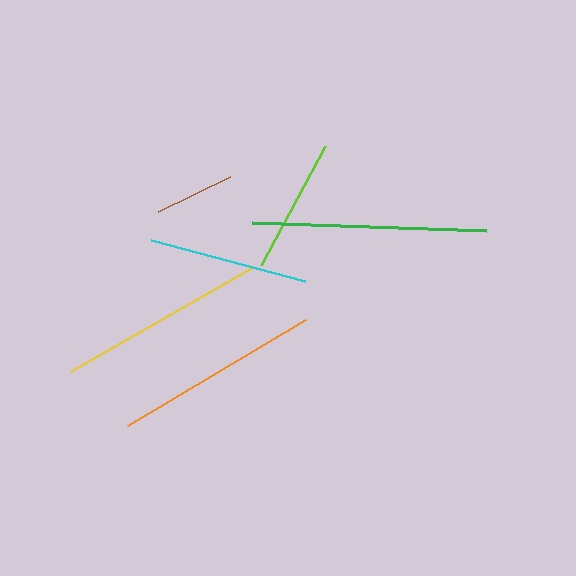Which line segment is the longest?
The green line is the longest at approximately 235 pixels.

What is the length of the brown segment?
The brown segment is approximately 81 pixels long.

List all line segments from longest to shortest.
From longest to shortest: green, yellow, orange, cyan, lime, brown.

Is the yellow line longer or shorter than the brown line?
The yellow line is longer than the brown line.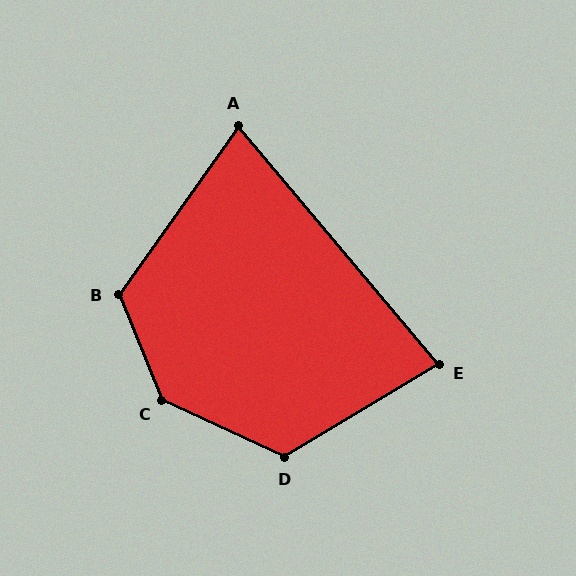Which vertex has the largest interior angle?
C, at approximately 137 degrees.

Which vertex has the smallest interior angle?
A, at approximately 75 degrees.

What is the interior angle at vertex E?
Approximately 81 degrees (acute).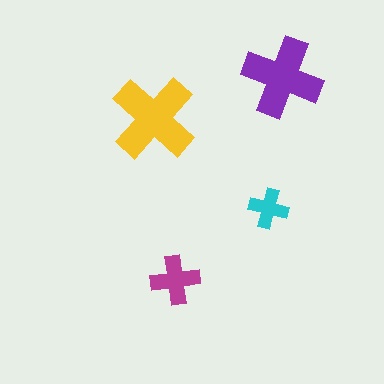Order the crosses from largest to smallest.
the yellow one, the purple one, the magenta one, the cyan one.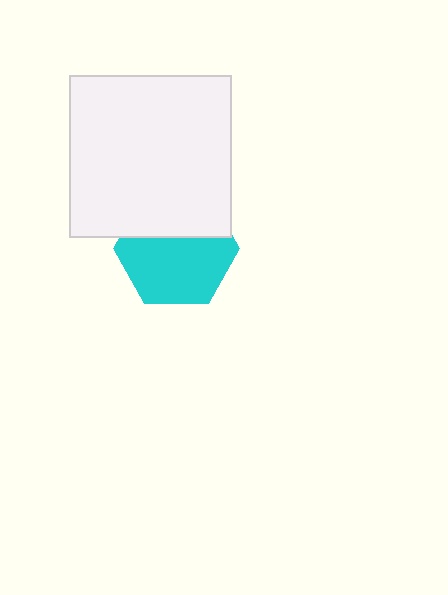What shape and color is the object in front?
The object in front is a white square.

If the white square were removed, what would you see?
You would see the complete cyan hexagon.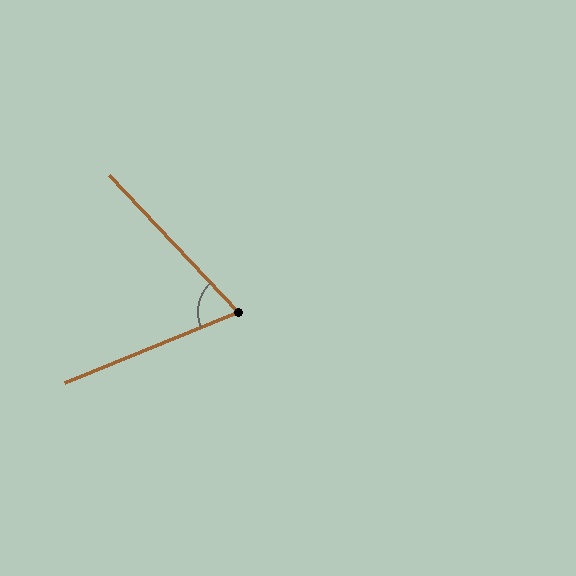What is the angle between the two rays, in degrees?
Approximately 69 degrees.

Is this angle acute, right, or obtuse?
It is acute.